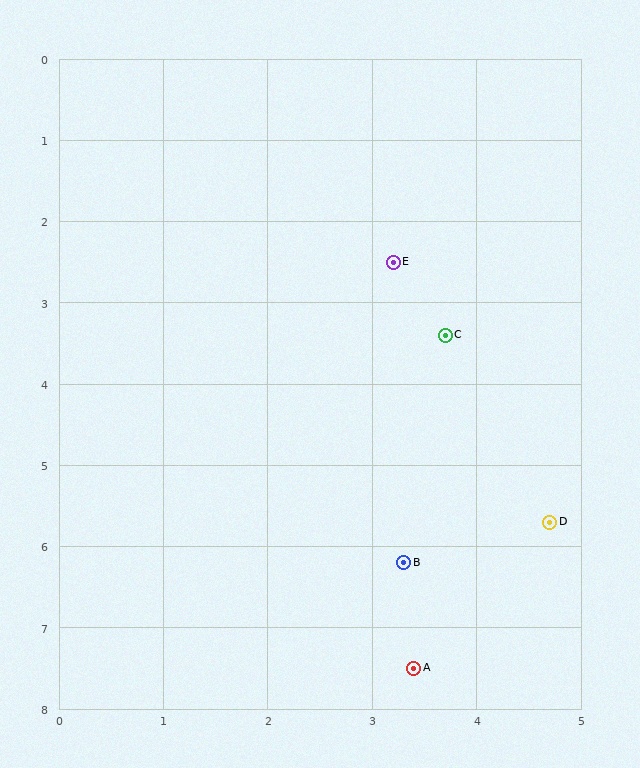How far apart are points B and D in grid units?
Points B and D are about 1.5 grid units apart.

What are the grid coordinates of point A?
Point A is at approximately (3.4, 7.5).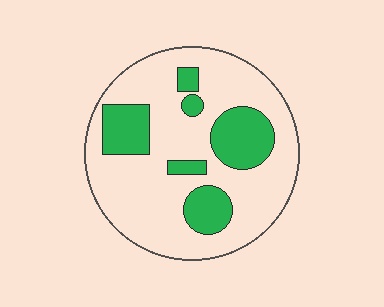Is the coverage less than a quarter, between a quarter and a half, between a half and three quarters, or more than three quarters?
Between a quarter and a half.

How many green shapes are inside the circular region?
6.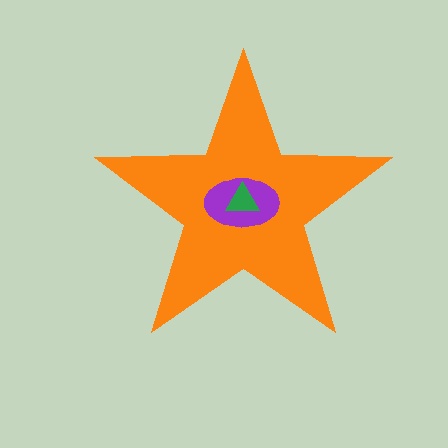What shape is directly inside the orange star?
The purple ellipse.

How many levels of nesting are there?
3.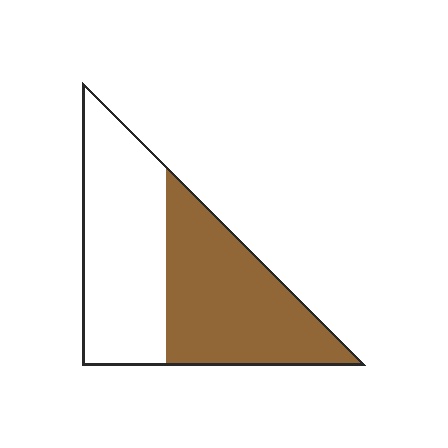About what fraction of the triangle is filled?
About one half (1/2).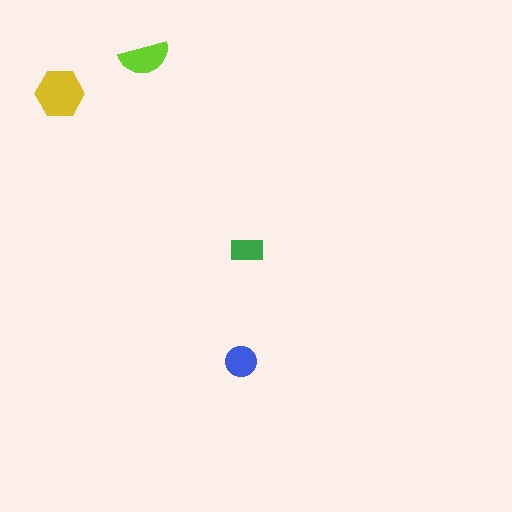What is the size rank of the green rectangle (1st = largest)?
4th.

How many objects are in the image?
There are 4 objects in the image.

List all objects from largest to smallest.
The yellow hexagon, the lime semicircle, the blue circle, the green rectangle.